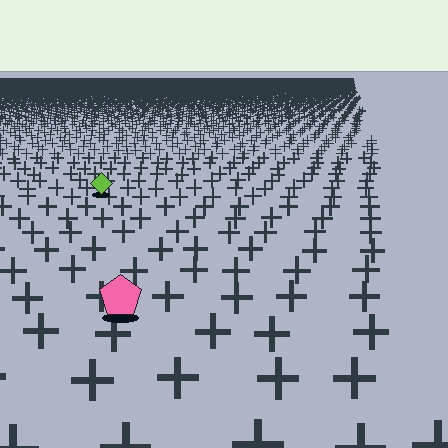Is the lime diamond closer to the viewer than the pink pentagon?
No. The pink pentagon is closer — you can tell from the texture gradient: the ground texture is coarser near it.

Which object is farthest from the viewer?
The lime diamond is farthest from the viewer. It appears smaller and the ground texture around it is denser.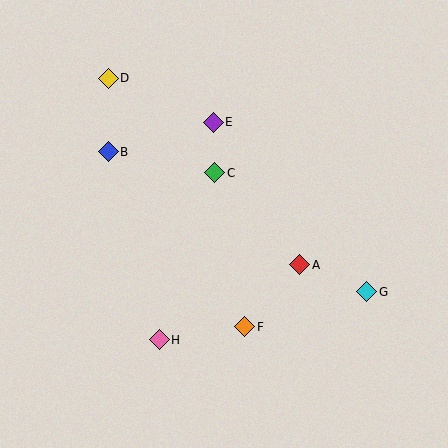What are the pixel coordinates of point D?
Point D is at (108, 78).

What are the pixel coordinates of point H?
Point H is at (159, 340).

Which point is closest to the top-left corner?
Point D is closest to the top-left corner.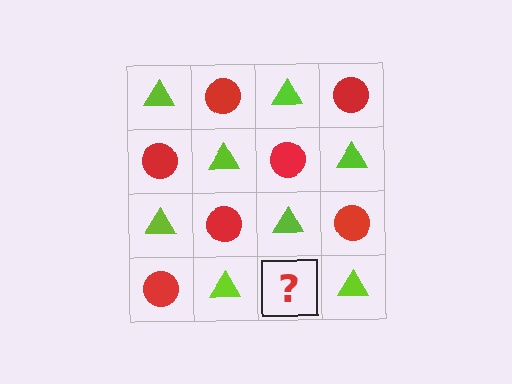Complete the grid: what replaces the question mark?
The question mark should be replaced with a red circle.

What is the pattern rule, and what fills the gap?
The rule is that it alternates lime triangle and red circle in a checkerboard pattern. The gap should be filled with a red circle.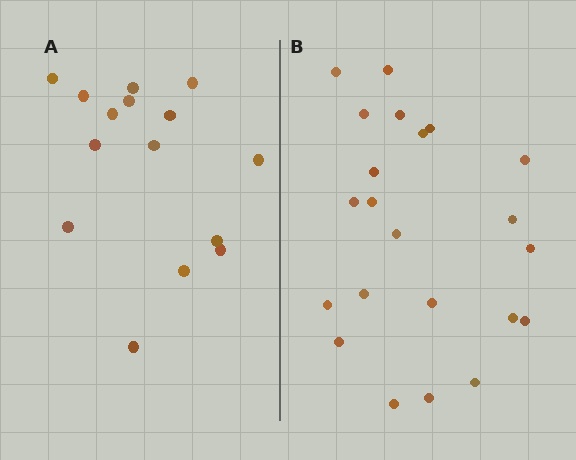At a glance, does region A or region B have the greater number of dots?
Region B (the right region) has more dots.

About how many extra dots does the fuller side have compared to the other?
Region B has roughly 8 or so more dots than region A.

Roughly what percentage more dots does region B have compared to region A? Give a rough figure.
About 45% more.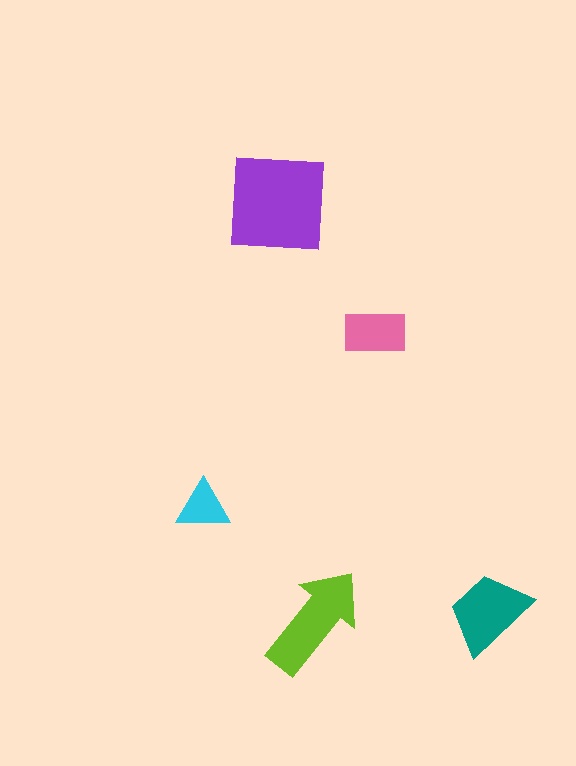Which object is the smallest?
The cyan triangle.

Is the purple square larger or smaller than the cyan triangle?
Larger.